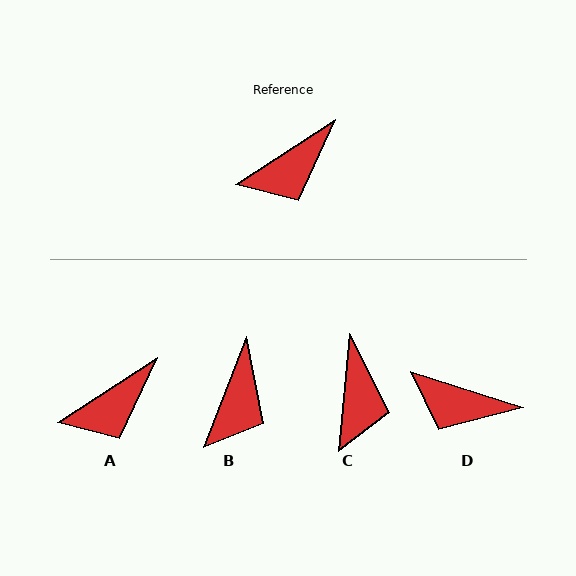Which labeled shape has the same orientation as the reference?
A.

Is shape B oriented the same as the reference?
No, it is off by about 36 degrees.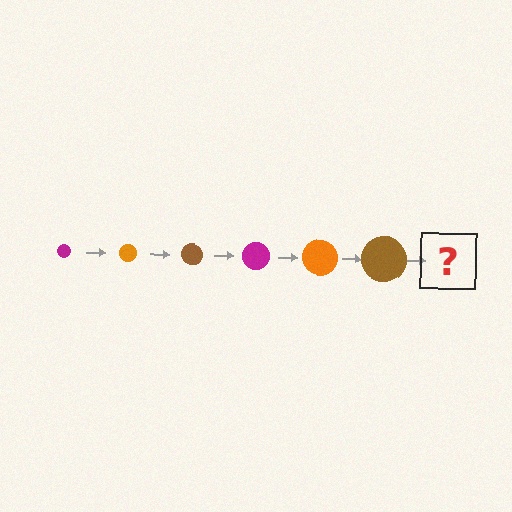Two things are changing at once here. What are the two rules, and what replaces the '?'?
The two rules are that the circle grows larger each step and the color cycles through magenta, orange, and brown. The '?' should be a magenta circle, larger than the previous one.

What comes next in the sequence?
The next element should be a magenta circle, larger than the previous one.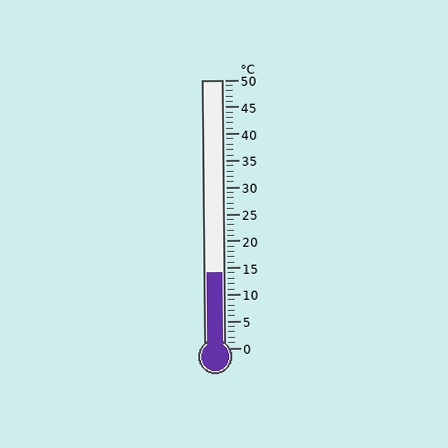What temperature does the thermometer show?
The thermometer shows approximately 14°C.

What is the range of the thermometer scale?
The thermometer scale ranges from 0°C to 50°C.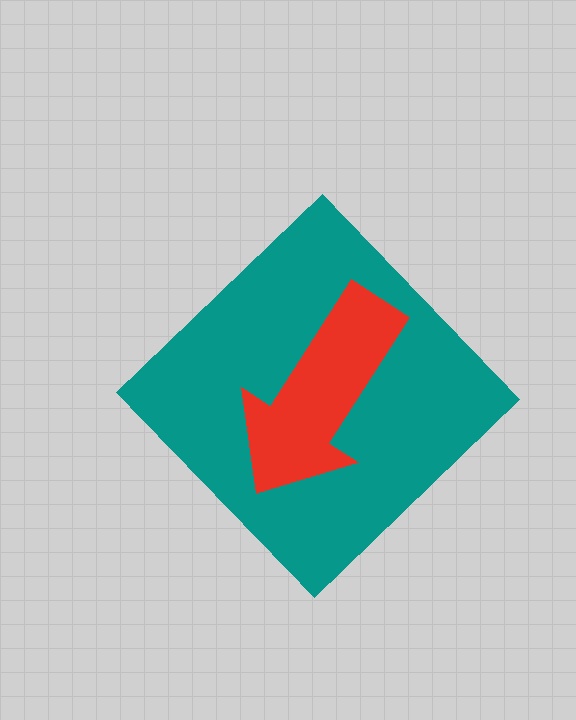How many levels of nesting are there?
2.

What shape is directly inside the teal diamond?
The red arrow.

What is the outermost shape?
The teal diamond.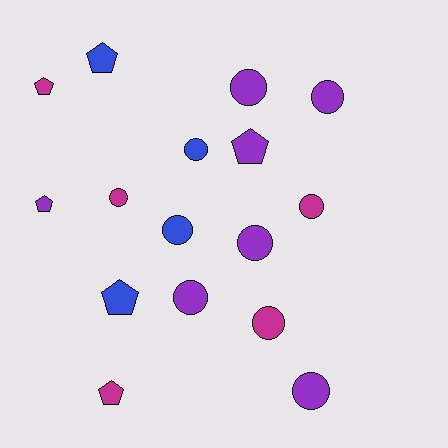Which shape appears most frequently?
Circle, with 10 objects.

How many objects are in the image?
There are 16 objects.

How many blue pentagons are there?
There are 2 blue pentagons.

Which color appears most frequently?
Purple, with 7 objects.